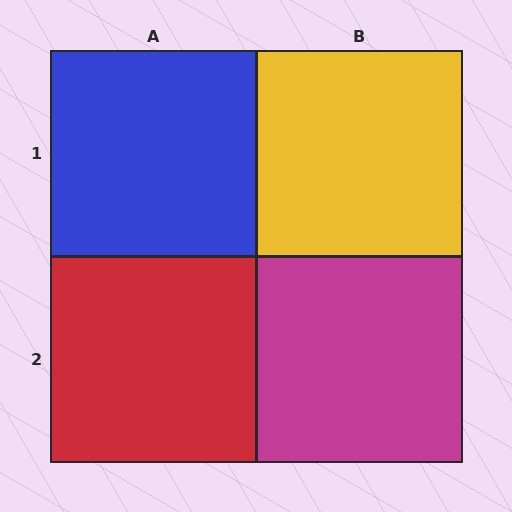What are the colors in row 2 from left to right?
Red, magenta.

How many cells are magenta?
1 cell is magenta.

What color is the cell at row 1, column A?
Blue.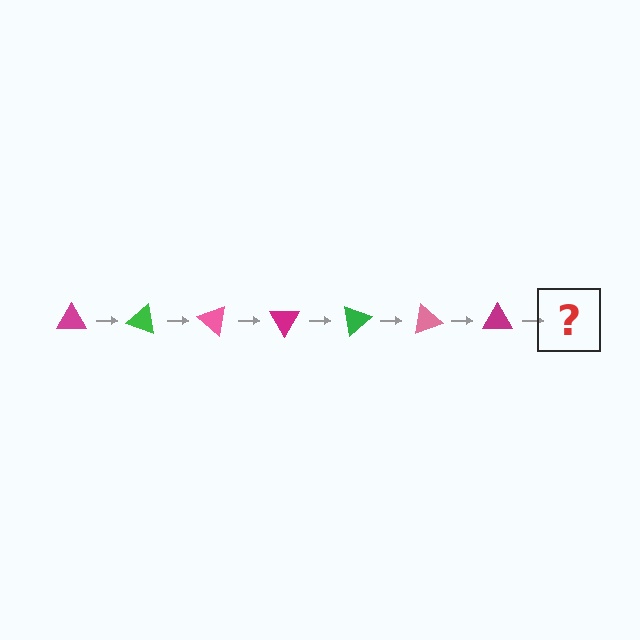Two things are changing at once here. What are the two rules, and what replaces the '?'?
The two rules are that it rotates 20 degrees each step and the color cycles through magenta, green, and pink. The '?' should be a green triangle, rotated 140 degrees from the start.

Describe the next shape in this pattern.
It should be a green triangle, rotated 140 degrees from the start.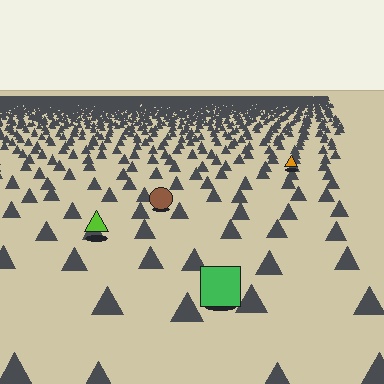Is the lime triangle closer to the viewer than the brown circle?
Yes. The lime triangle is closer — you can tell from the texture gradient: the ground texture is coarser near it.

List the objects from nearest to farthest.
From nearest to farthest: the green square, the lime triangle, the brown circle, the orange triangle.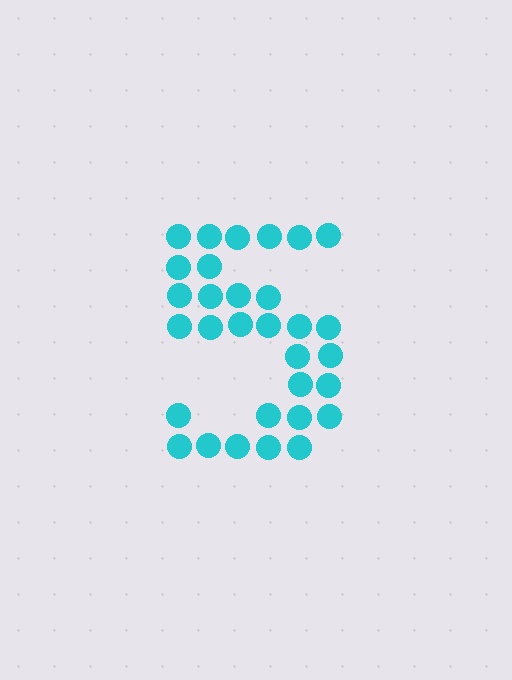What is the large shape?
The large shape is the digit 5.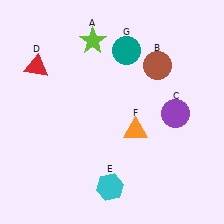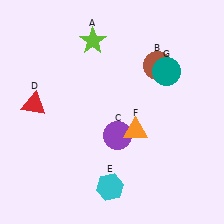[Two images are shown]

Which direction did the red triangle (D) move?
The red triangle (D) moved down.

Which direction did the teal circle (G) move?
The teal circle (G) moved right.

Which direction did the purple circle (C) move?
The purple circle (C) moved left.